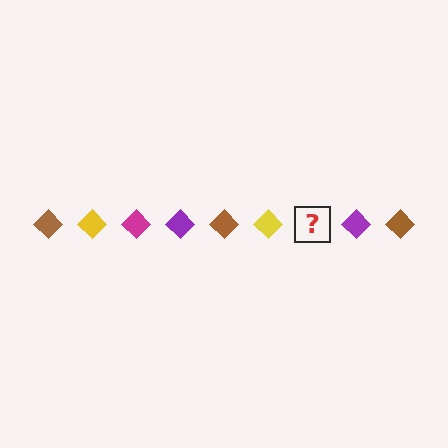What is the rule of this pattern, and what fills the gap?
The rule is that the pattern cycles through brown, yellow, magenta, purple diamonds. The gap should be filled with a magenta diamond.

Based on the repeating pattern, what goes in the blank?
The blank should be a magenta diamond.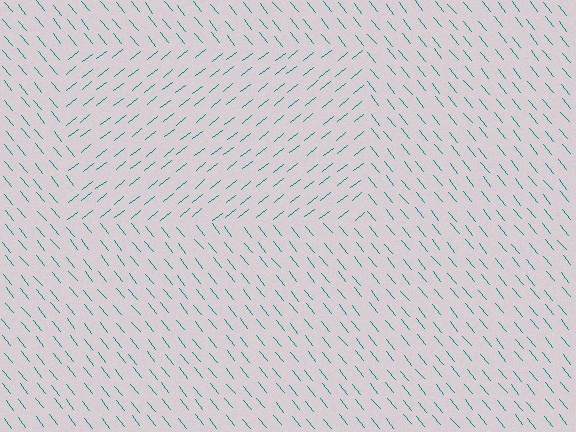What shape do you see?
I see a rectangle.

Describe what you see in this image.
The image is filled with small teal line segments. A rectangle region in the image has lines oriented differently from the surrounding lines, creating a visible texture boundary.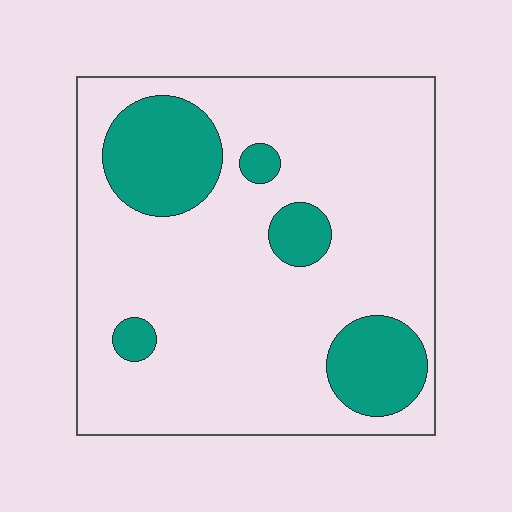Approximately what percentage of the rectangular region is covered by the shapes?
Approximately 20%.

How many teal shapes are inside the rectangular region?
5.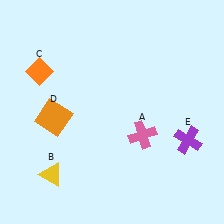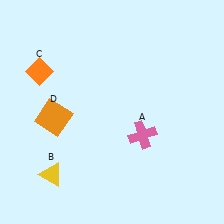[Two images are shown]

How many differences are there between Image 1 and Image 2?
There is 1 difference between the two images.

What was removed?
The purple cross (E) was removed in Image 2.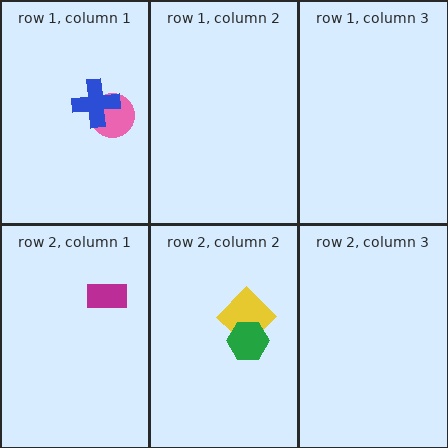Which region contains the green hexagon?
The row 2, column 2 region.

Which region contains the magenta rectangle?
The row 2, column 1 region.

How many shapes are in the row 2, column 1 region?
1.